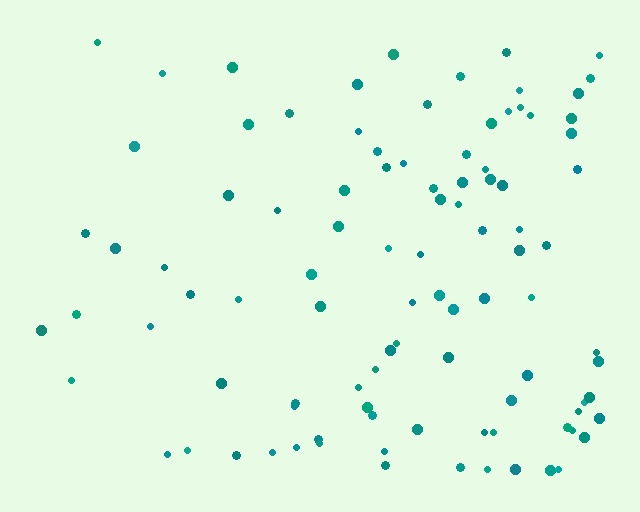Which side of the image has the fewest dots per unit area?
The left.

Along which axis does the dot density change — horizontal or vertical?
Horizontal.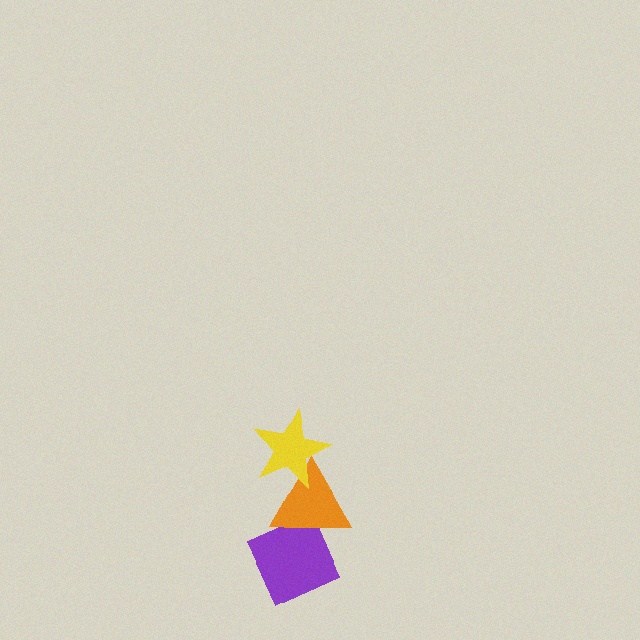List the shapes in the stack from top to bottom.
From top to bottom: the yellow star, the orange triangle, the purple diamond.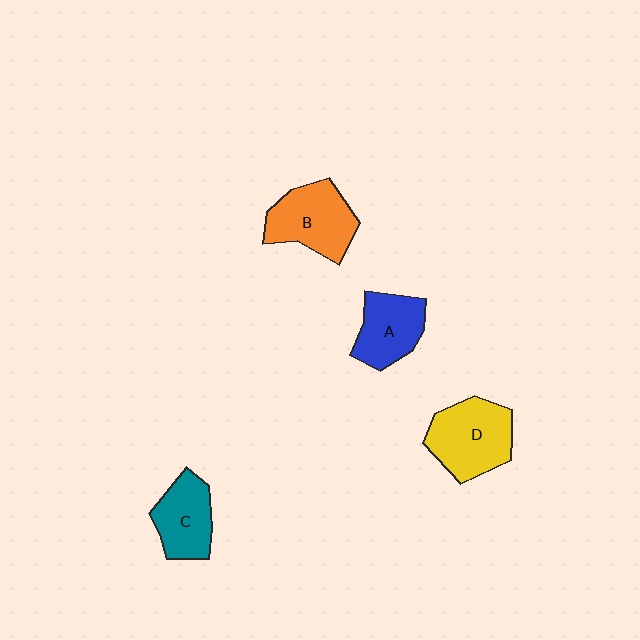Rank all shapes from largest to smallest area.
From largest to smallest: D (yellow), B (orange), A (blue), C (teal).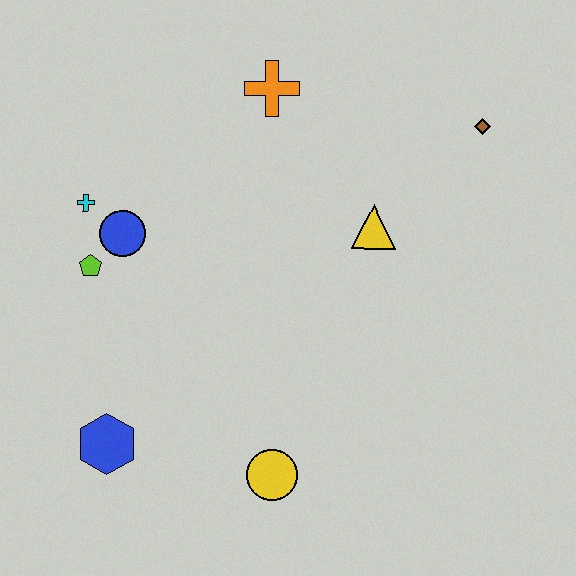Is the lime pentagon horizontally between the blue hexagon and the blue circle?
No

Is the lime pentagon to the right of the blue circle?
No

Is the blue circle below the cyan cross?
Yes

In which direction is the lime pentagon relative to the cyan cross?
The lime pentagon is below the cyan cross.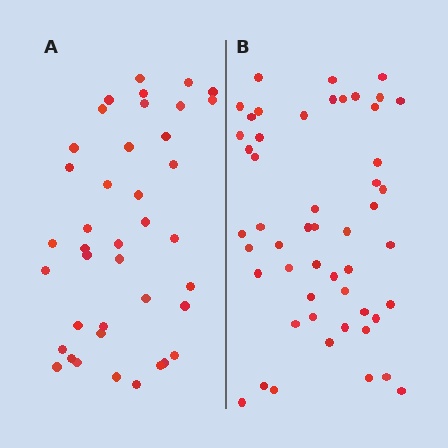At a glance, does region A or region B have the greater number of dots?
Region B (the right region) has more dots.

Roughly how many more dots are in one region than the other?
Region B has roughly 12 or so more dots than region A.